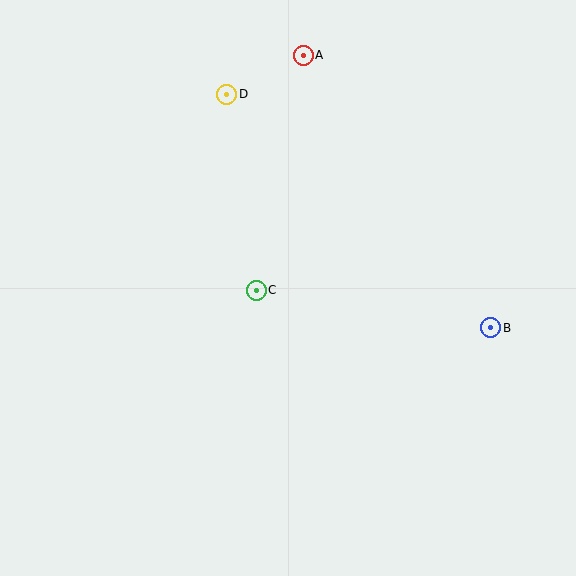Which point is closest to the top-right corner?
Point A is closest to the top-right corner.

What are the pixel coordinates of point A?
Point A is at (303, 55).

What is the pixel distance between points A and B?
The distance between A and B is 331 pixels.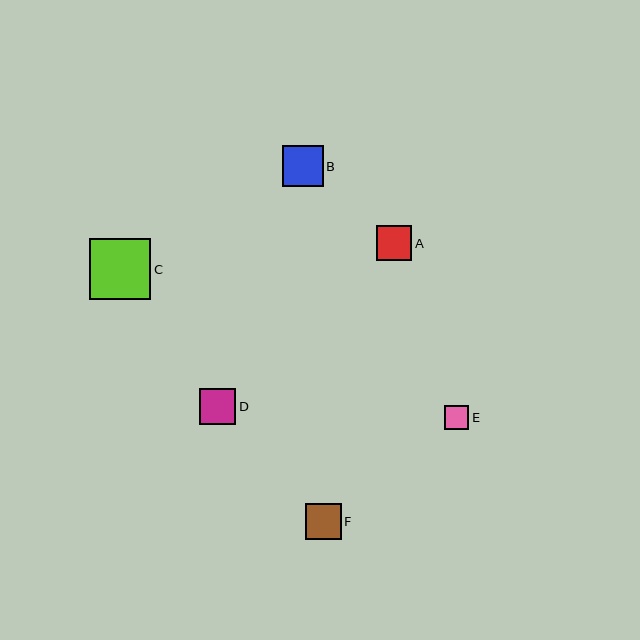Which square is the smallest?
Square E is the smallest with a size of approximately 24 pixels.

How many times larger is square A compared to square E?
Square A is approximately 1.5 times the size of square E.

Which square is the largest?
Square C is the largest with a size of approximately 61 pixels.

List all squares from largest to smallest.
From largest to smallest: C, B, F, D, A, E.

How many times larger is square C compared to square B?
Square C is approximately 1.5 times the size of square B.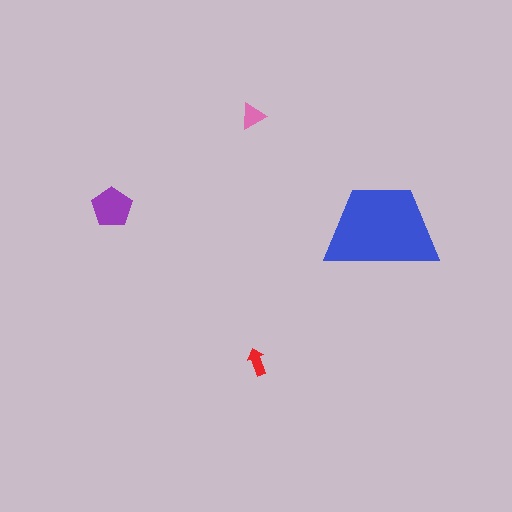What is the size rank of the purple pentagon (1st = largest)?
2nd.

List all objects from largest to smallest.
The blue trapezoid, the purple pentagon, the pink triangle, the red arrow.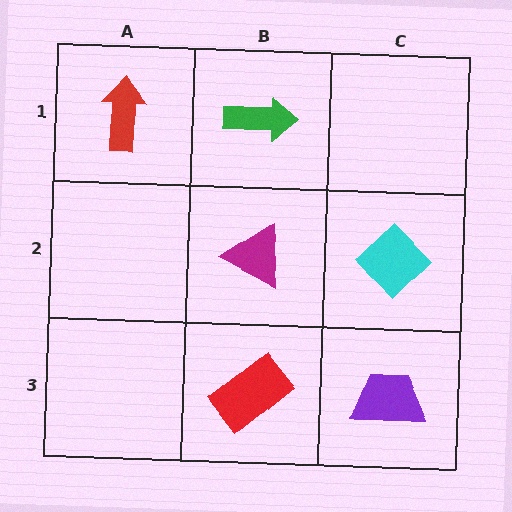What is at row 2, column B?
A magenta triangle.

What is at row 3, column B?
A red rectangle.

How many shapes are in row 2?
2 shapes.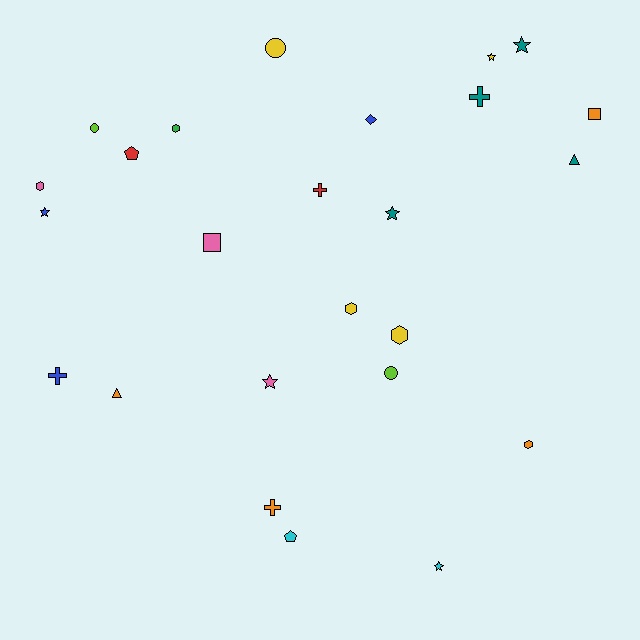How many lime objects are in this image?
There are 2 lime objects.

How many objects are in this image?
There are 25 objects.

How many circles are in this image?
There are 3 circles.